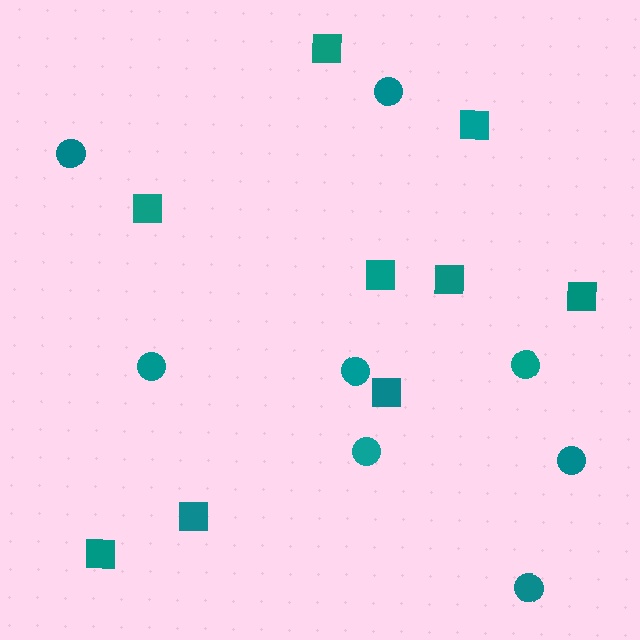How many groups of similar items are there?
There are 2 groups: one group of squares (9) and one group of circles (8).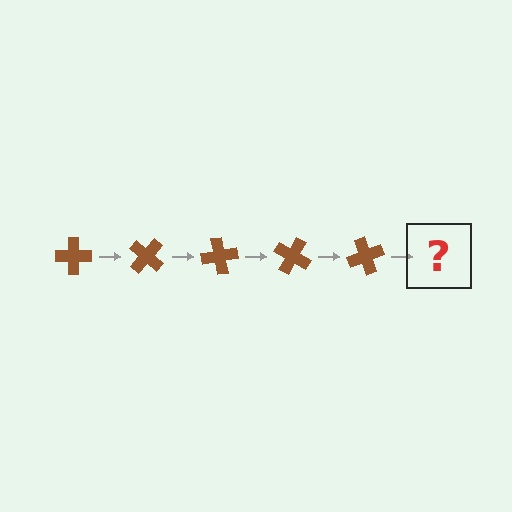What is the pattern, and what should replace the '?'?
The pattern is that the cross rotates 40 degrees each step. The '?' should be a brown cross rotated 200 degrees.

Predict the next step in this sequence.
The next step is a brown cross rotated 200 degrees.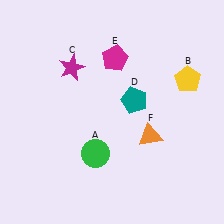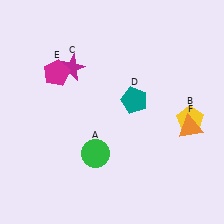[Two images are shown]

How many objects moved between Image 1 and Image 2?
3 objects moved between the two images.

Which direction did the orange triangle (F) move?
The orange triangle (F) moved right.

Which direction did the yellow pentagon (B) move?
The yellow pentagon (B) moved down.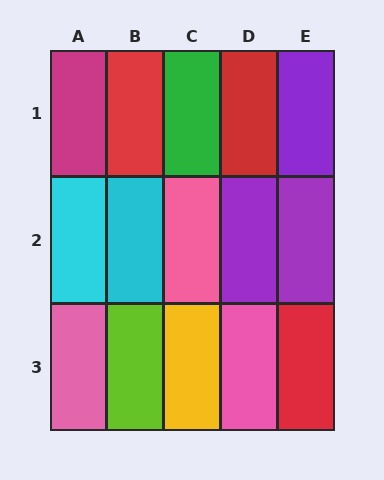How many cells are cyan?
2 cells are cyan.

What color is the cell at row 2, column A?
Cyan.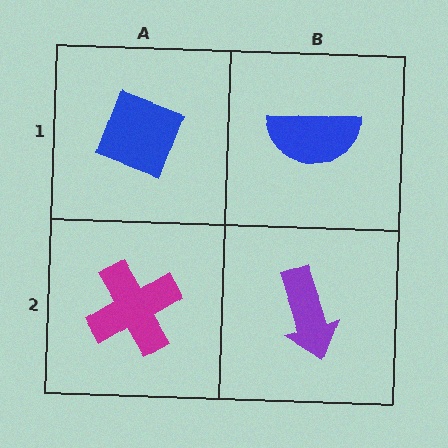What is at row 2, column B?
A purple arrow.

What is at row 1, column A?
A blue diamond.